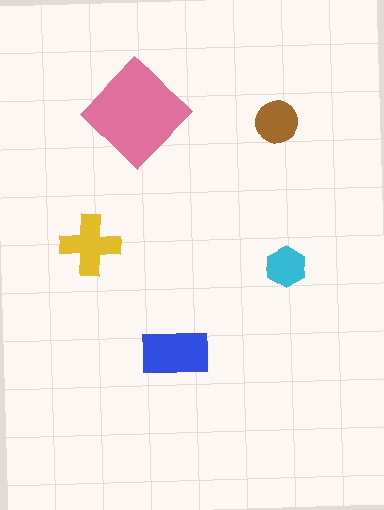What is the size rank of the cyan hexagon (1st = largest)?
5th.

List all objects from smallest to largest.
The cyan hexagon, the brown circle, the yellow cross, the blue rectangle, the pink diamond.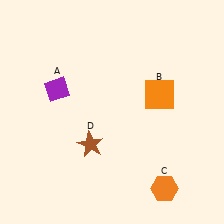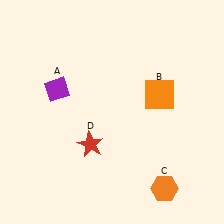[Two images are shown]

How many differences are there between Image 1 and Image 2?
There is 1 difference between the two images.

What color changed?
The star (D) changed from brown in Image 1 to red in Image 2.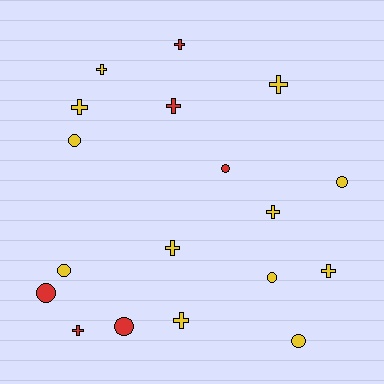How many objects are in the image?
There are 18 objects.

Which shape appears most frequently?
Cross, with 10 objects.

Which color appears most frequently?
Yellow, with 12 objects.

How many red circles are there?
There are 3 red circles.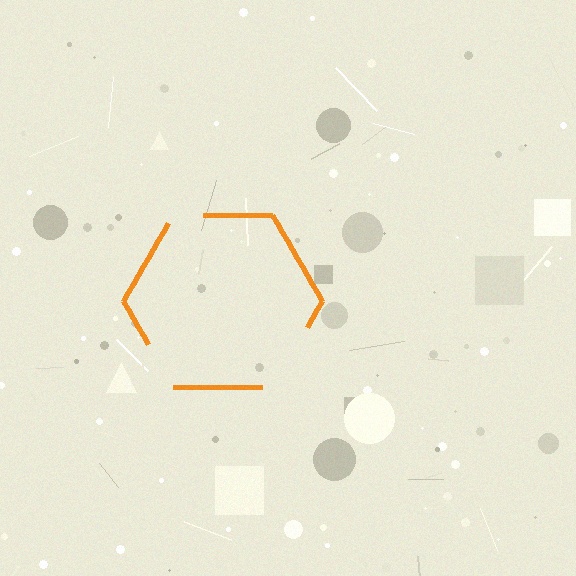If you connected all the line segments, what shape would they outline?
They would outline a hexagon.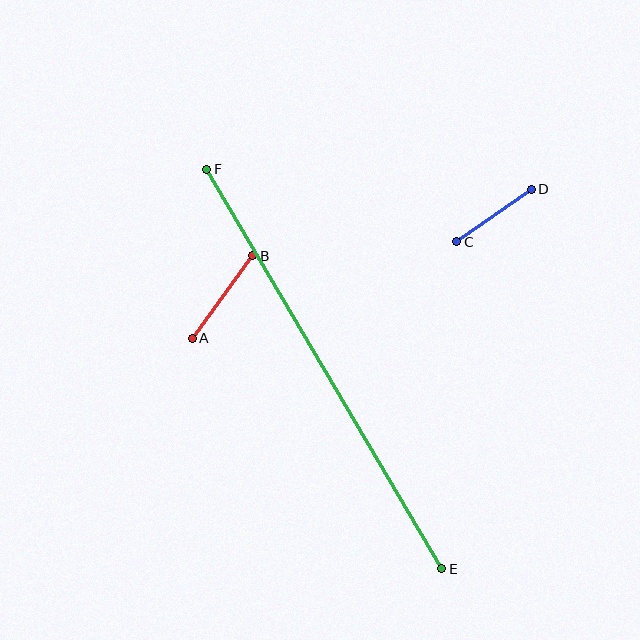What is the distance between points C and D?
The distance is approximately 91 pixels.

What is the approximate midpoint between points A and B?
The midpoint is at approximately (222, 297) pixels.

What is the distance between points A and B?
The distance is approximately 102 pixels.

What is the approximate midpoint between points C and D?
The midpoint is at approximately (494, 216) pixels.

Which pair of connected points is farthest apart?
Points E and F are farthest apart.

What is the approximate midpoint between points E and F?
The midpoint is at approximately (324, 369) pixels.